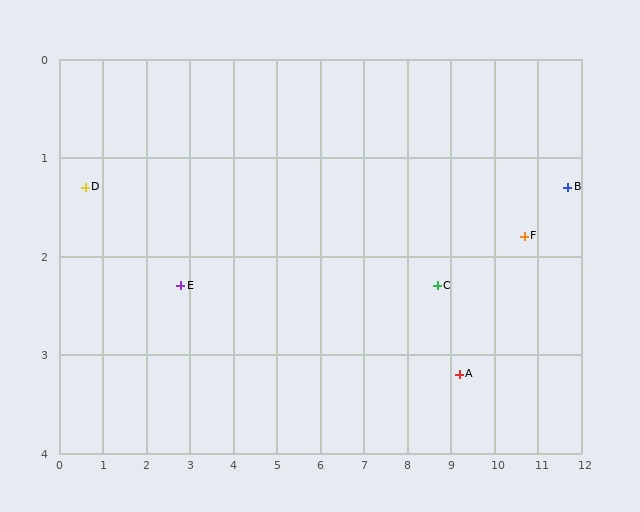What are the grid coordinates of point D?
Point D is at approximately (0.6, 1.3).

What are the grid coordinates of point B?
Point B is at approximately (11.7, 1.3).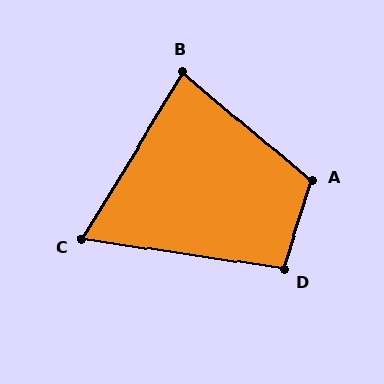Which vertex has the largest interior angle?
A, at approximately 113 degrees.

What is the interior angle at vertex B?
Approximately 81 degrees (acute).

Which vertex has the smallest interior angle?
C, at approximately 67 degrees.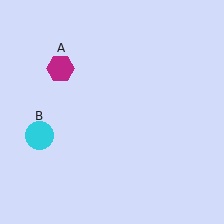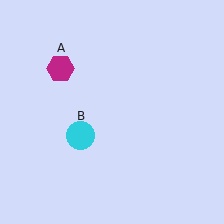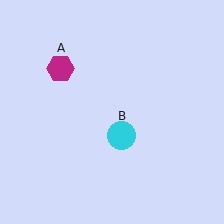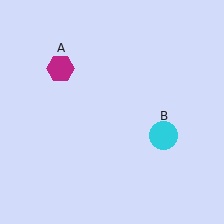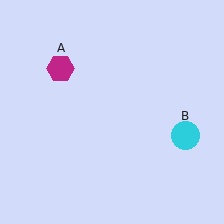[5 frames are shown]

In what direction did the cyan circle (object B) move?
The cyan circle (object B) moved right.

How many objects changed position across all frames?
1 object changed position: cyan circle (object B).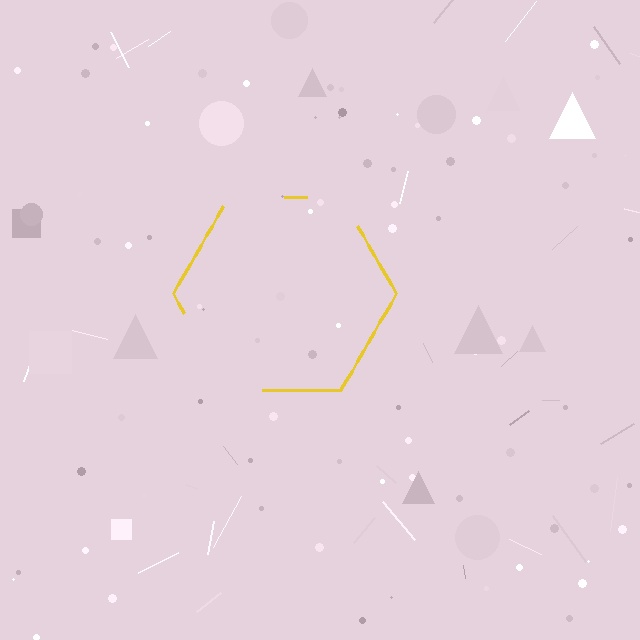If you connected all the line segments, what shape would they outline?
They would outline a hexagon.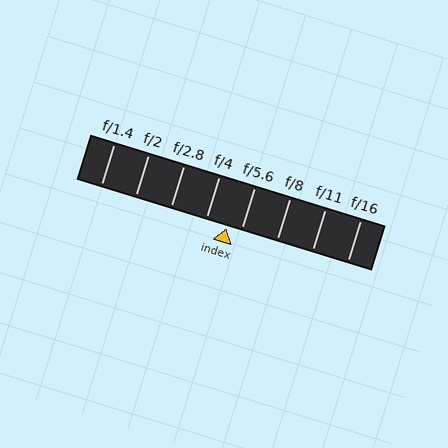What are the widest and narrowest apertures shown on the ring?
The widest aperture shown is f/1.4 and the narrowest is f/16.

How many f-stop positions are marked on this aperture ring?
There are 8 f-stop positions marked.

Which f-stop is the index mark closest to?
The index mark is closest to f/5.6.